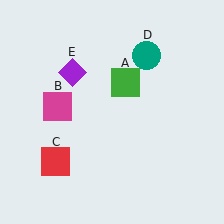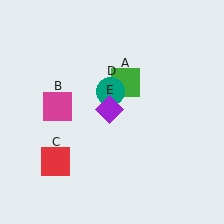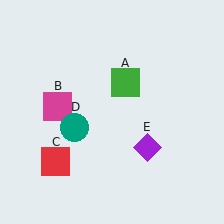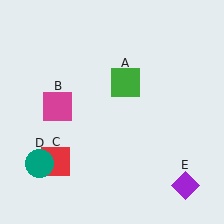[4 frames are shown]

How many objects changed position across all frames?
2 objects changed position: teal circle (object D), purple diamond (object E).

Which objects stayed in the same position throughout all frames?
Green square (object A) and magenta square (object B) and red square (object C) remained stationary.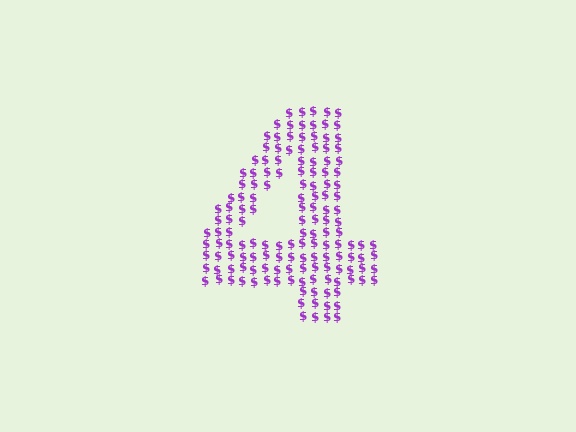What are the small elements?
The small elements are dollar signs.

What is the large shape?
The large shape is the digit 4.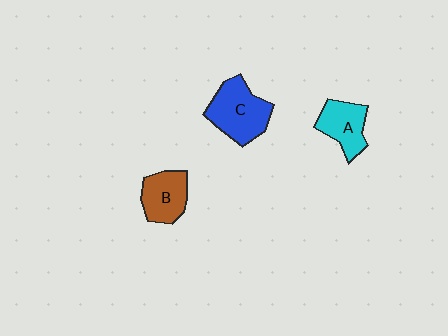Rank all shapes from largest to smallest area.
From largest to smallest: C (blue), B (brown), A (cyan).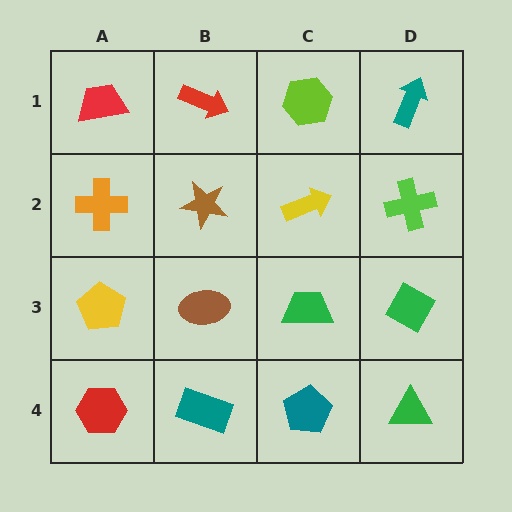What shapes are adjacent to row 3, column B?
A brown star (row 2, column B), a teal rectangle (row 4, column B), a yellow pentagon (row 3, column A), a green trapezoid (row 3, column C).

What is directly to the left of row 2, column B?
An orange cross.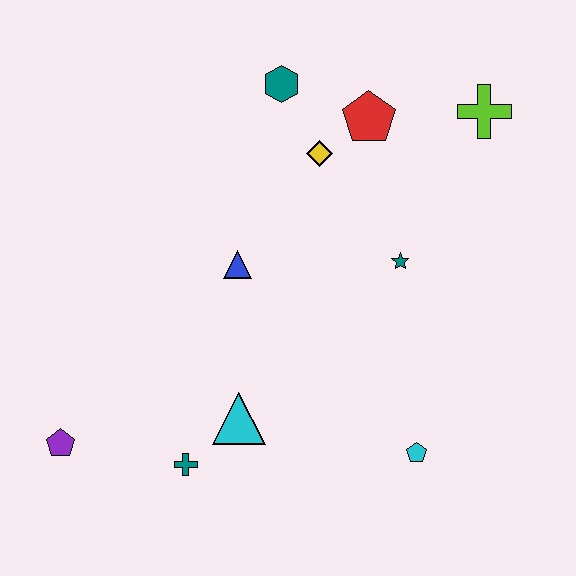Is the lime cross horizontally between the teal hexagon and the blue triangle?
No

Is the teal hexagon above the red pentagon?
Yes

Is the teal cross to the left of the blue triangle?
Yes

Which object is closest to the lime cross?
The red pentagon is closest to the lime cross.